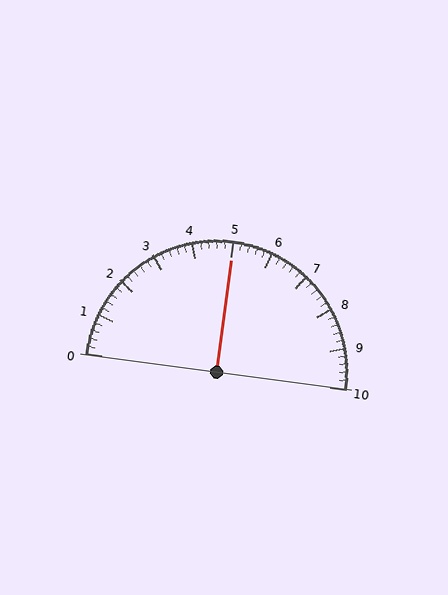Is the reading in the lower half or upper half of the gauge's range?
The reading is in the upper half of the range (0 to 10).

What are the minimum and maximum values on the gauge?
The gauge ranges from 0 to 10.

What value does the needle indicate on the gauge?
The needle indicates approximately 5.0.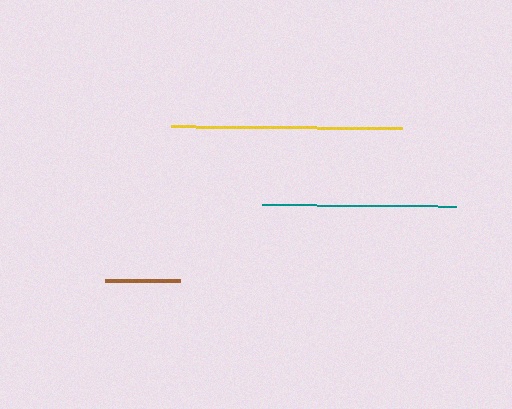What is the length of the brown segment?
The brown segment is approximately 75 pixels long.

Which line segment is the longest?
The yellow line is the longest at approximately 231 pixels.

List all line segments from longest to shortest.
From longest to shortest: yellow, teal, brown.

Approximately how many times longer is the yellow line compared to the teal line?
The yellow line is approximately 1.2 times the length of the teal line.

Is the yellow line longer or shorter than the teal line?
The yellow line is longer than the teal line.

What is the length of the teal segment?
The teal segment is approximately 194 pixels long.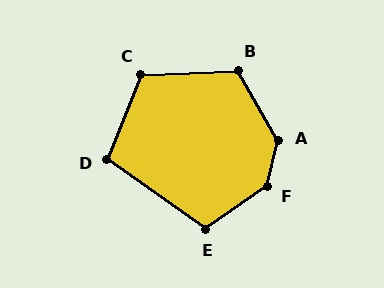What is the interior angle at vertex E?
Approximately 110 degrees (obtuse).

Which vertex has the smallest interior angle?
D, at approximately 104 degrees.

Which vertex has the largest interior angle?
F, at approximately 138 degrees.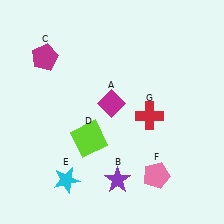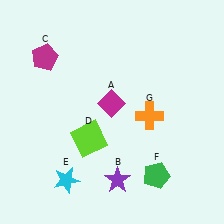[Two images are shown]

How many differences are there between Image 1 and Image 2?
There are 2 differences between the two images.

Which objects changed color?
F changed from pink to green. G changed from red to orange.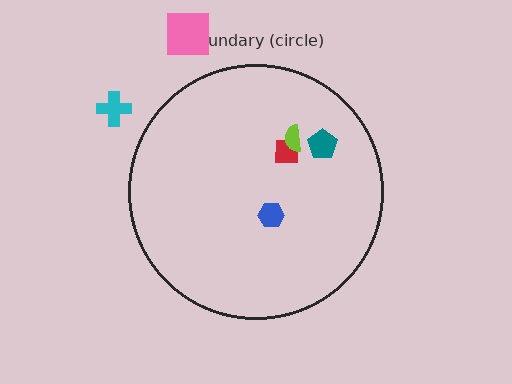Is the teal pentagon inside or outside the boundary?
Inside.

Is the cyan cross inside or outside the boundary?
Outside.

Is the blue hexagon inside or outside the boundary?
Inside.